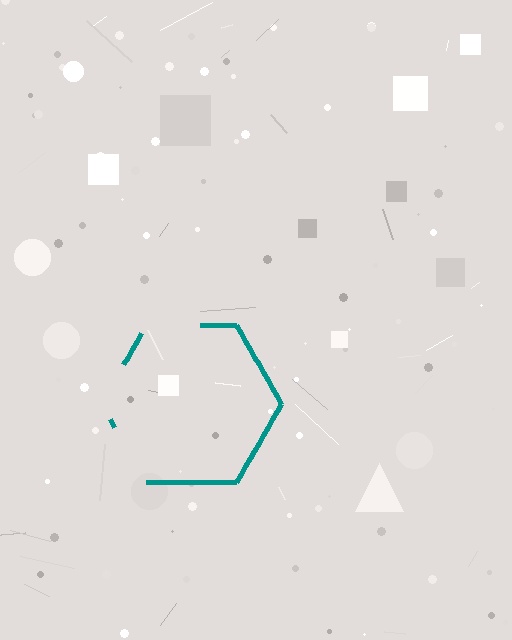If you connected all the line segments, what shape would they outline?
They would outline a hexagon.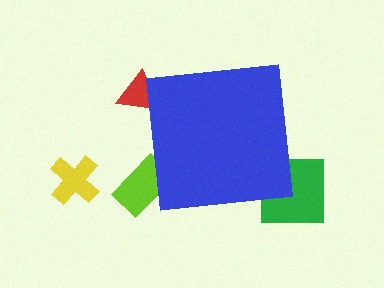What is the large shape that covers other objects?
A blue square.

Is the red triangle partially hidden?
Yes, the red triangle is partially hidden behind the blue square.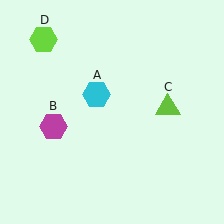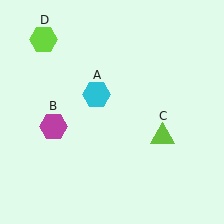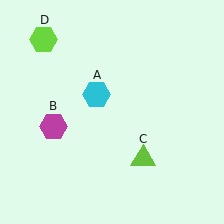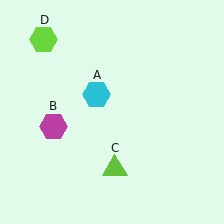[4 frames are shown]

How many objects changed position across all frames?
1 object changed position: lime triangle (object C).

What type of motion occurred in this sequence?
The lime triangle (object C) rotated clockwise around the center of the scene.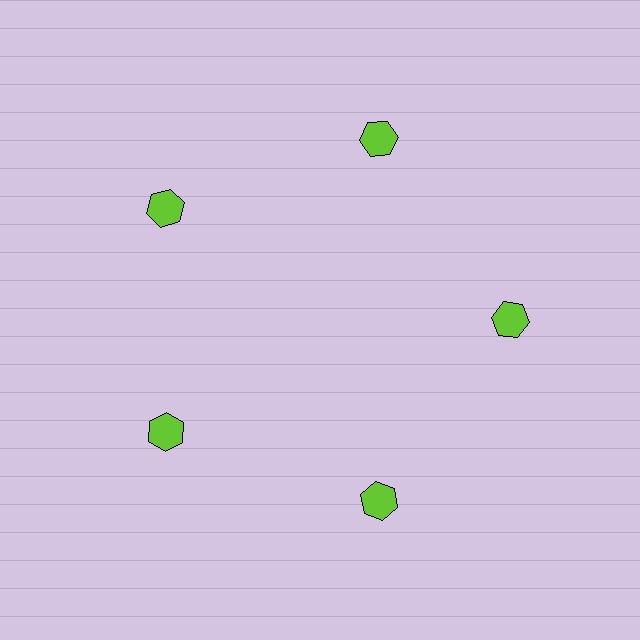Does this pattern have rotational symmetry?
Yes, this pattern has 5-fold rotational symmetry. It looks the same after rotating 72 degrees around the center.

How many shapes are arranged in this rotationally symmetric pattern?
There are 5 shapes, arranged in 5 groups of 1.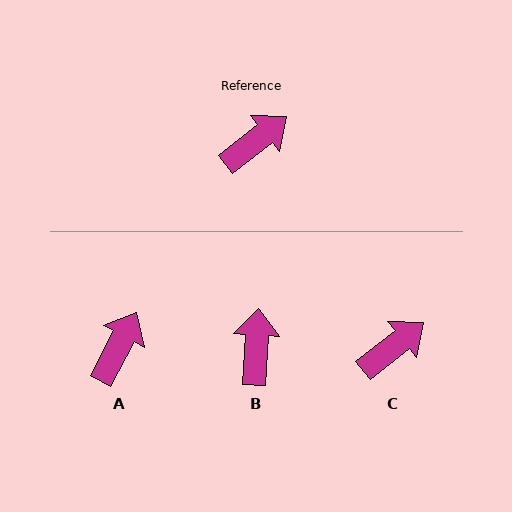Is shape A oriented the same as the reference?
No, it is off by about 24 degrees.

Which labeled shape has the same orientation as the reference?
C.